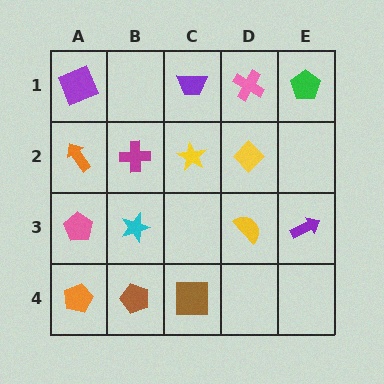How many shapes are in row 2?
4 shapes.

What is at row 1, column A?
A purple square.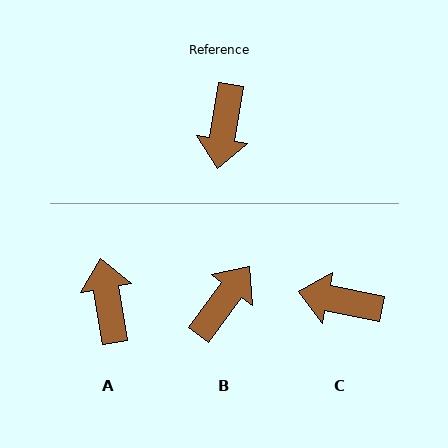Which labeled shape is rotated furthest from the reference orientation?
A, about 161 degrees away.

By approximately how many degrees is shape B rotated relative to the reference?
Approximately 152 degrees counter-clockwise.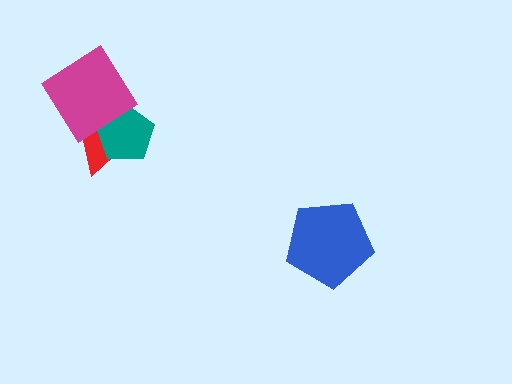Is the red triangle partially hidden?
Yes, it is partially covered by another shape.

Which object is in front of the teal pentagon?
The magenta diamond is in front of the teal pentagon.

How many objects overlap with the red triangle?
2 objects overlap with the red triangle.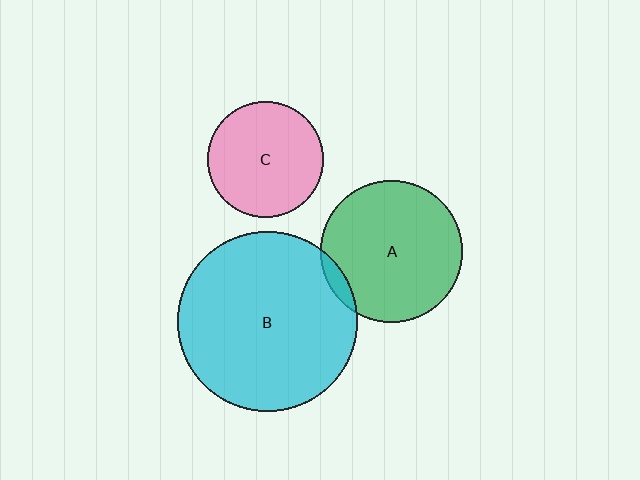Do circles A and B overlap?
Yes.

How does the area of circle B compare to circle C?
Approximately 2.4 times.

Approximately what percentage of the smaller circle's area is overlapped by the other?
Approximately 5%.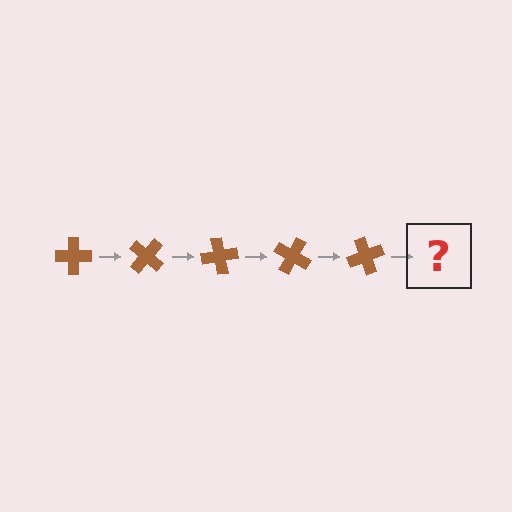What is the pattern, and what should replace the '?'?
The pattern is that the cross rotates 40 degrees each step. The '?' should be a brown cross rotated 200 degrees.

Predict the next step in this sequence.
The next step is a brown cross rotated 200 degrees.